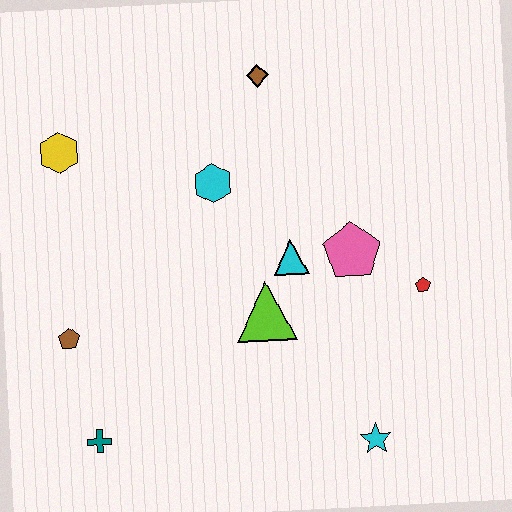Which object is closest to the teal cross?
The brown pentagon is closest to the teal cross.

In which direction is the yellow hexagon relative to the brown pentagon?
The yellow hexagon is above the brown pentagon.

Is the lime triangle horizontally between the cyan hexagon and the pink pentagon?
Yes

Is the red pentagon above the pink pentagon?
No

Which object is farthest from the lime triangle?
The yellow hexagon is farthest from the lime triangle.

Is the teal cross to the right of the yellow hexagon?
Yes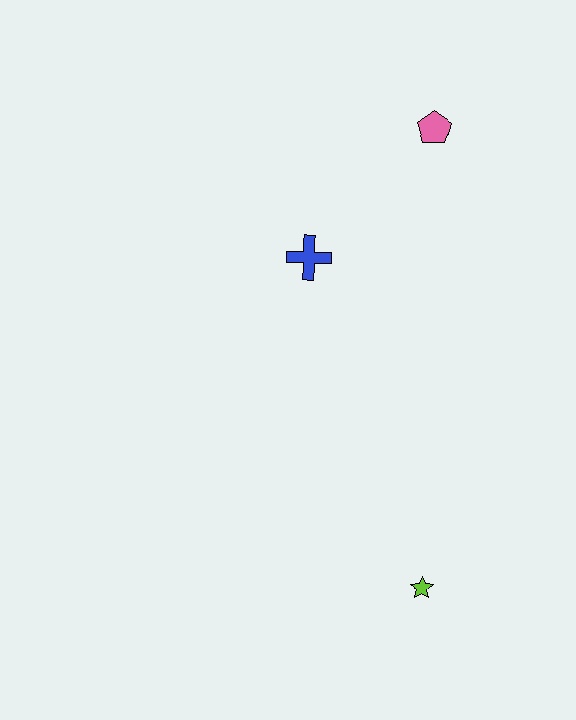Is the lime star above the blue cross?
No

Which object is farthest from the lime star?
The pink pentagon is farthest from the lime star.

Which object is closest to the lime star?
The blue cross is closest to the lime star.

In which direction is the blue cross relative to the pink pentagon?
The blue cross is below the pink pentagon.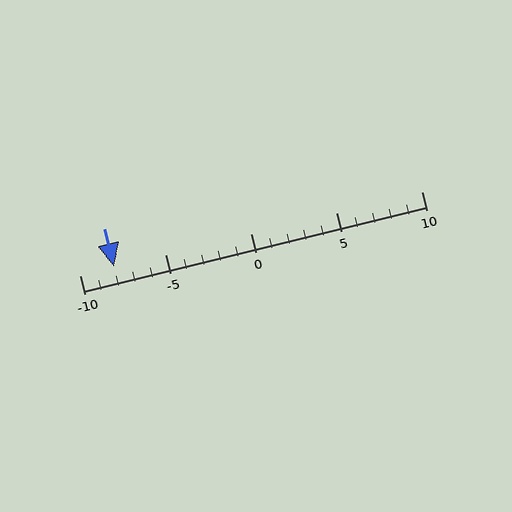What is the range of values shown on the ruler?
The ruler shows values from -10 to 10.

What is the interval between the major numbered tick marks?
The major tick marks are spaced 5 units apart.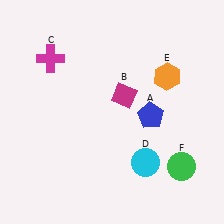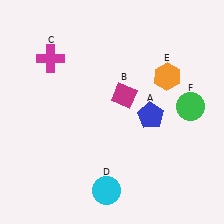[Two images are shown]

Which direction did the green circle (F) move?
The green circle (F) moved up.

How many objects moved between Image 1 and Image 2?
2 objects moved between the two images.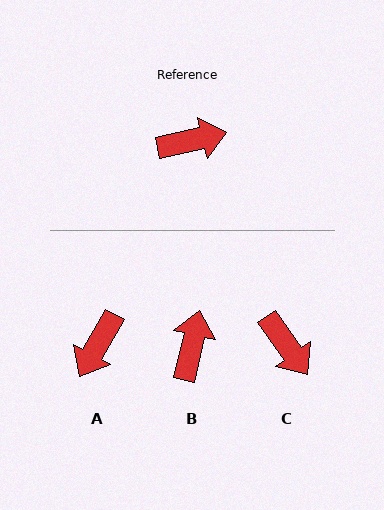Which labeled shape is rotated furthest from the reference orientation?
A, about 132 degrees away.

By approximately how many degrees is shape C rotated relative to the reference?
Approximately 68 degrees clockwise.